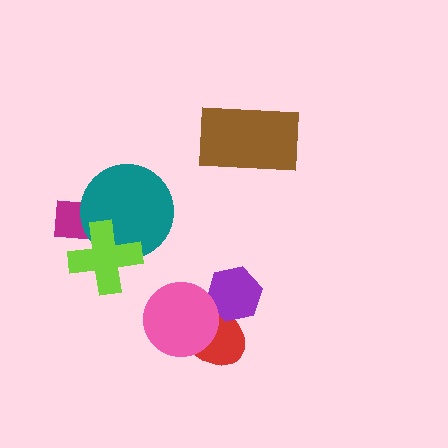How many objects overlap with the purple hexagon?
2 objects overlap with the purple hexagon.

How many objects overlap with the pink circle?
2 objects overlap with the pink circle.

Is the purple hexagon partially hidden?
Yes, it is partially covered by another shape.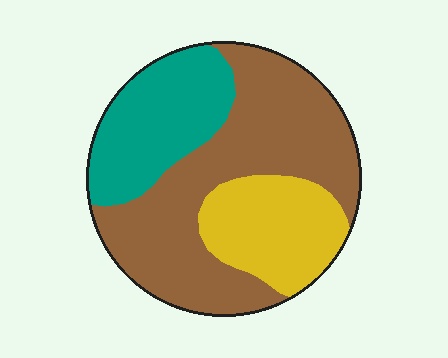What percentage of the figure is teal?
Teal takes up about one quarter (1/4) of the figure.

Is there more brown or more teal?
Brown.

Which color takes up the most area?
Brown, at roughly 55%.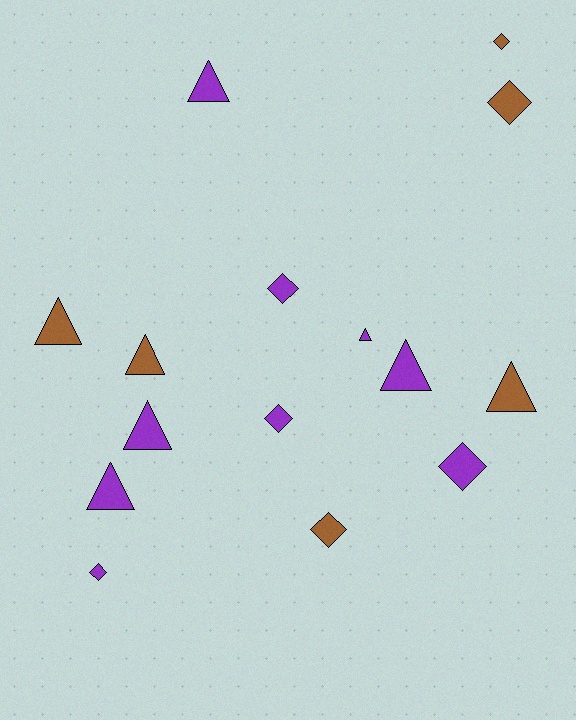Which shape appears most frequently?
Triangle, with 8 objects.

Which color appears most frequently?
Purple, with 9 objects.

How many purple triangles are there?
There are 5 purple triangles.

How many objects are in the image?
There are 15 objects.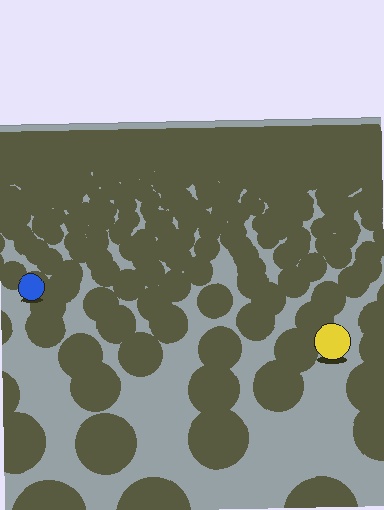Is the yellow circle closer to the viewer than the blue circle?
Yes. The yellow circle is closer — you can tell from the texture gradient: the ground texture is coarser near it.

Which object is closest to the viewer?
The yellow circle is closest. The texture marks near it are larger and more spread out.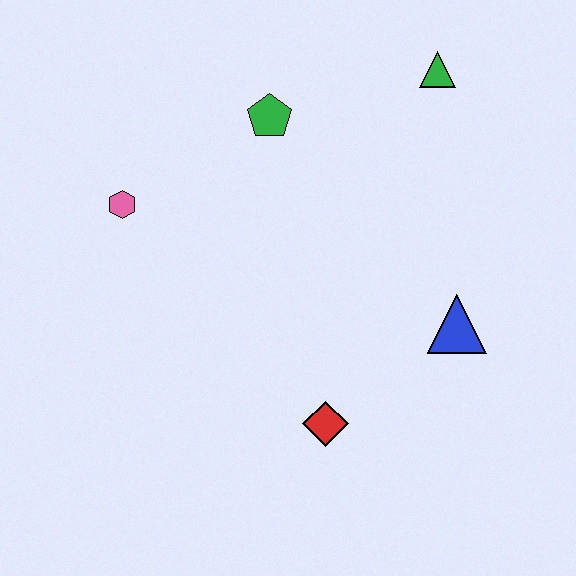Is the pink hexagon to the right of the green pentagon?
No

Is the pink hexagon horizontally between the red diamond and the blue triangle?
No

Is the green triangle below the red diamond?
No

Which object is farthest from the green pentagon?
The red diamond is farthest from the green pentagon.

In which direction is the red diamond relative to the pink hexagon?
The red diamond is below the pink hexagon.